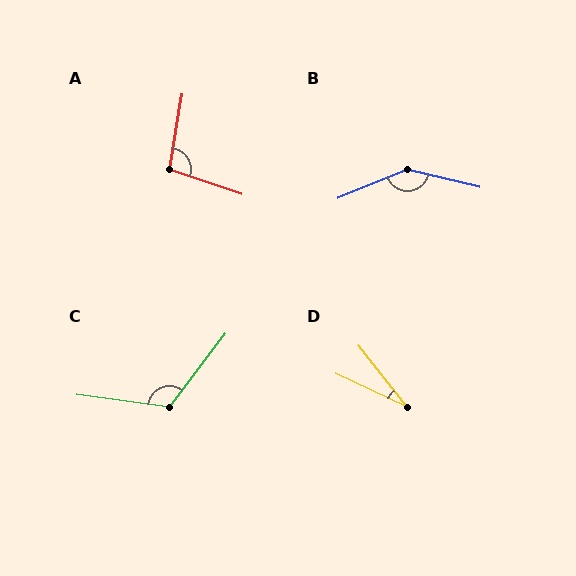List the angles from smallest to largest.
D (27°), A (99°), C (119°), B (144°).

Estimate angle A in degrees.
Approximately 99 degrees.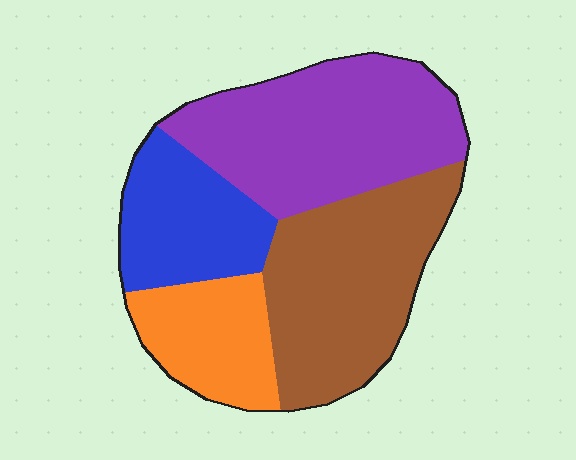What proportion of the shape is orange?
Orange covers 16% of the shape.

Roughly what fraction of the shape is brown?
Brown takes up about one third (1/3) of the shape.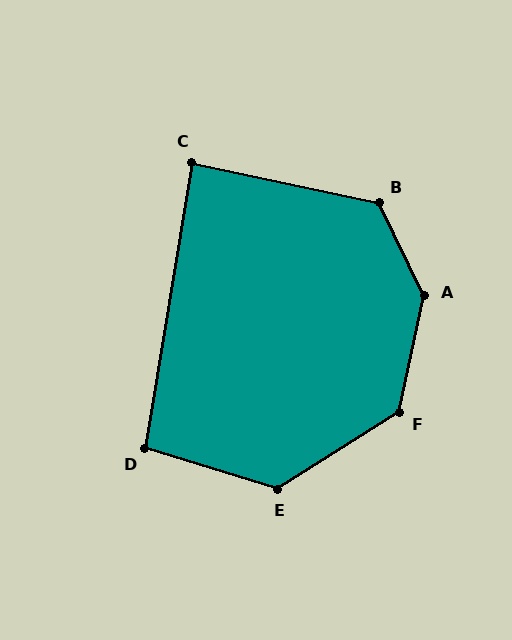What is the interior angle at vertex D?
Approximately 98 degrees (obtuse).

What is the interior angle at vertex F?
Approximately 135 degrees (obtuse).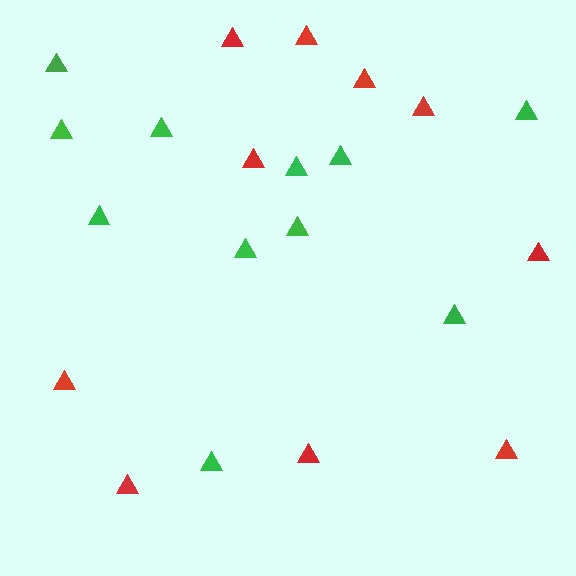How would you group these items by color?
There are 2 groups: one group of red triangles (10) and one group of green triangles (11).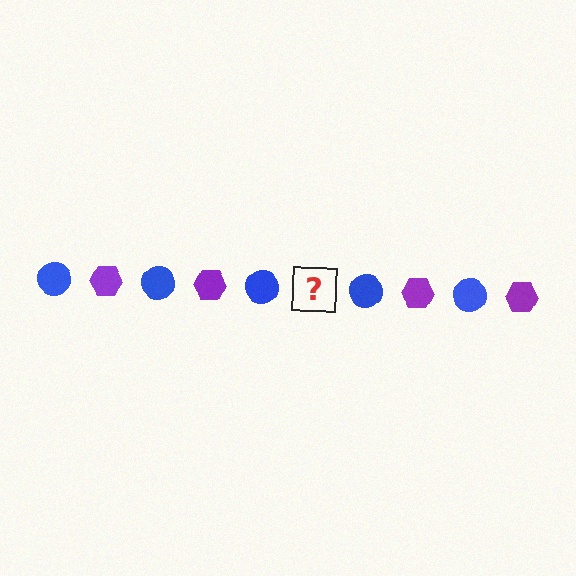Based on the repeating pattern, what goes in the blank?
The blank should be a purple hexagon.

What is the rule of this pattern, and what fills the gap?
The rule is that the pattern alternates between blue circle and purple hexagon. The gap should be filled with a purple hexagon.